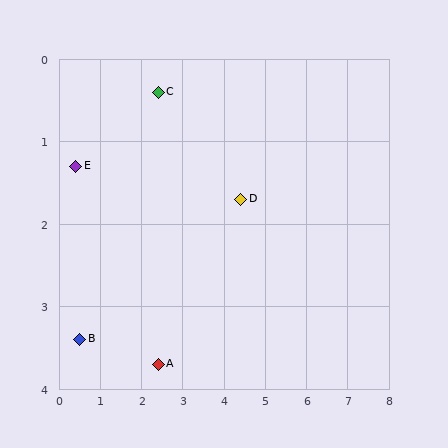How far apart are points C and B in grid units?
Points C and B are about 3.6 grid units apart.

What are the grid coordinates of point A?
Point A is at approximately (2.4, 3.7).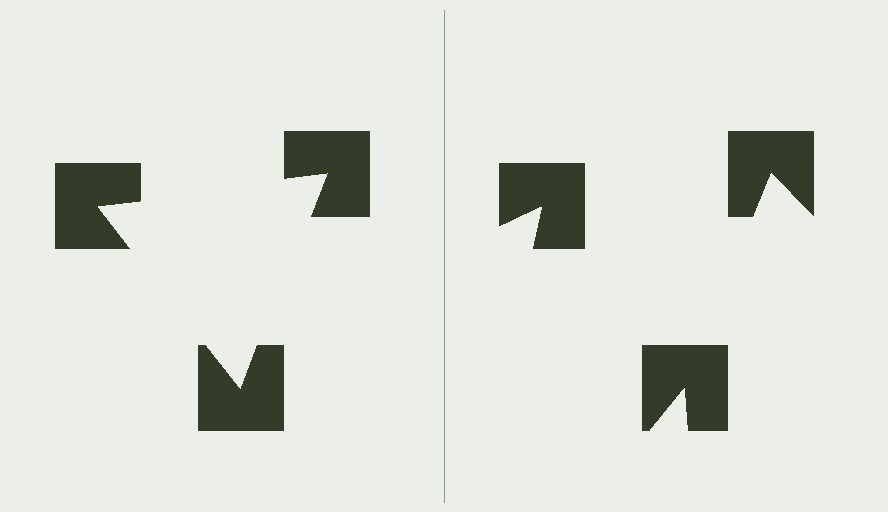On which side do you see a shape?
An illusory triangle appears on the left side. On the right side the wedge cuts are rotated, so no coherent shape forms.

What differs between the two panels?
The notched squares are positioned identically on both sides; only the wedge orientations differ. On the left they align to a triangle; on the right they are misaligned.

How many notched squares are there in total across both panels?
6 — 3 on each side.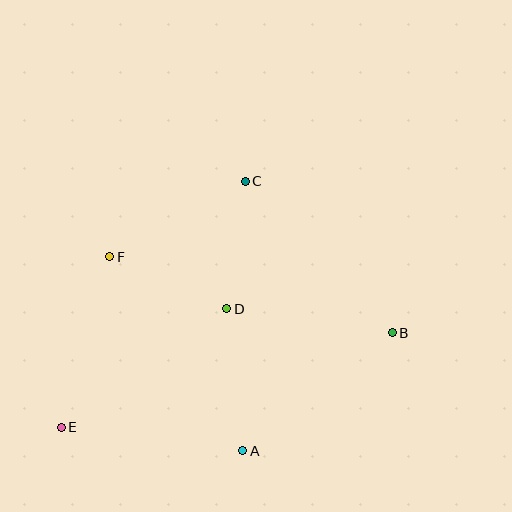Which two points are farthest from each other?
Points B and E are farthest from each other.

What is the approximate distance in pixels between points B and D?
The distance between B and D is approximately 167 pixels.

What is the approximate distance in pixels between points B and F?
The distance between B and F is approximately 293 pixels.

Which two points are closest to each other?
Points D and F are closest to each other.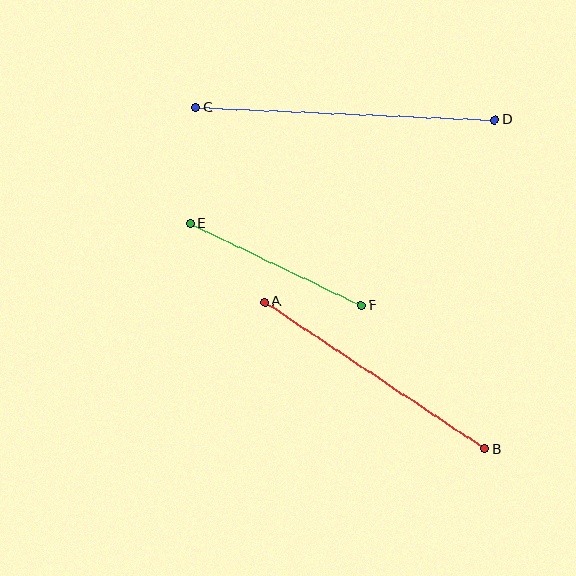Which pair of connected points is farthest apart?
Points C and D are farthest apart.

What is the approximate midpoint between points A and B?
The midpoint is at approximately (375, 375) pixels.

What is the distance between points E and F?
The distance is approximately 190 pixels.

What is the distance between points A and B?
The distance is approximately 265 pixels.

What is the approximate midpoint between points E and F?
The midpoint is at approximately (276, 264) pixels.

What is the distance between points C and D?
The distance is approximately 299 pixels.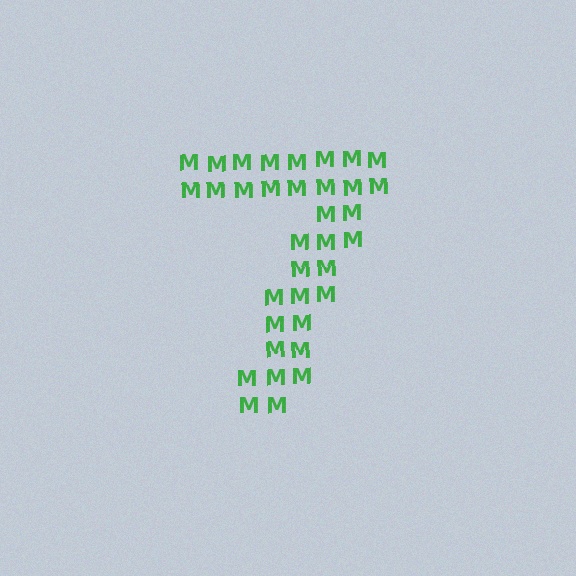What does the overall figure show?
The overall figure shows the digit 7.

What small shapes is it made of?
It is made of small letter M's.